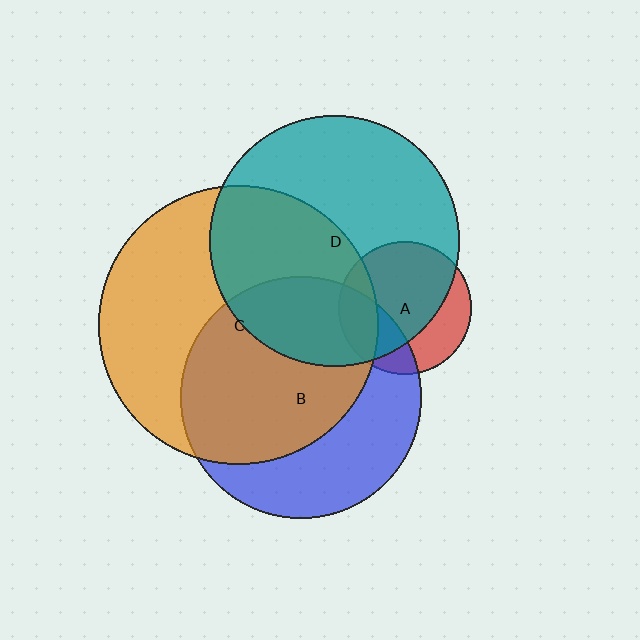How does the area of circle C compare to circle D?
Approximately 1.3 times.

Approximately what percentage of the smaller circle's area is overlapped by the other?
Approximately 30%.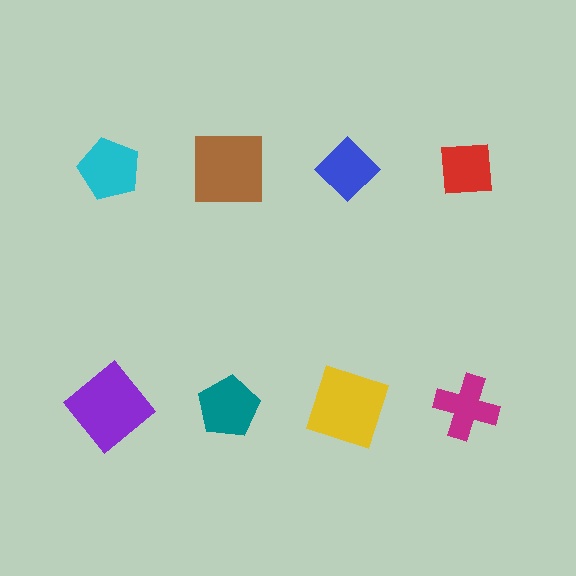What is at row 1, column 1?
A cyan pentagon.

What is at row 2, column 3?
A yellow square.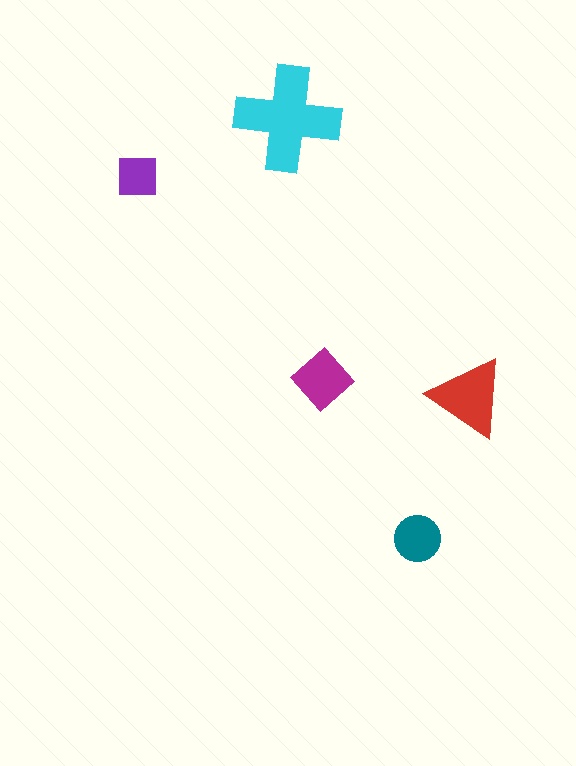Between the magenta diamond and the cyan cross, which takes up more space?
The cyan cross.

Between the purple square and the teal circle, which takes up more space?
The teal circle.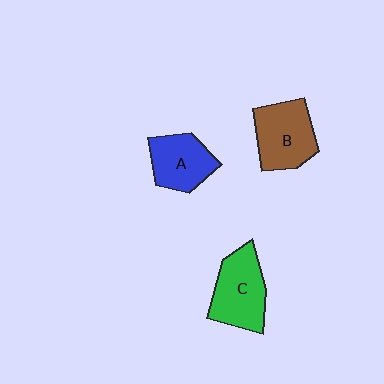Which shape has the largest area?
Shape C (green).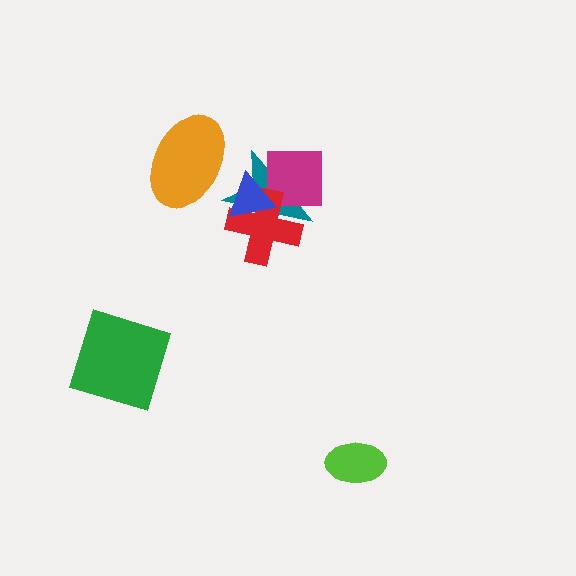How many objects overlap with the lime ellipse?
0 objects overlap with the lime ellipse.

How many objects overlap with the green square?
0 objects overlap with the green square.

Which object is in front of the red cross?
The blue triangle is in front of the red cross.